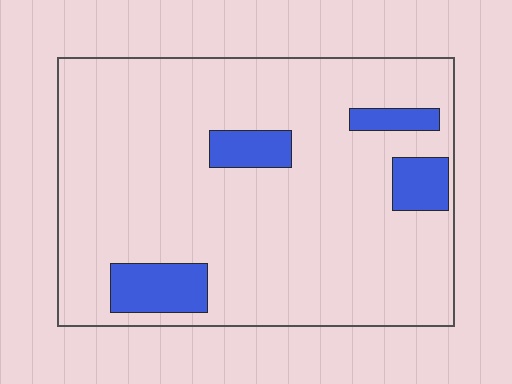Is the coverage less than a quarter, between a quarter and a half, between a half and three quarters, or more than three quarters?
Less than a quarter.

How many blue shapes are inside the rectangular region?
4.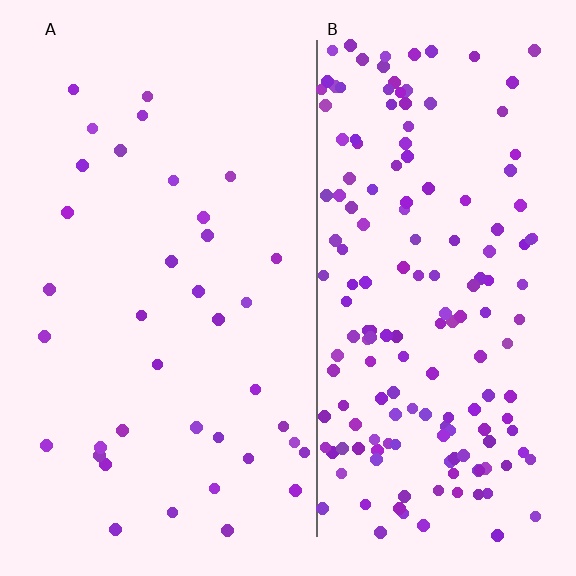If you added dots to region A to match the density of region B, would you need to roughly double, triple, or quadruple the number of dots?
Approximately quadruple.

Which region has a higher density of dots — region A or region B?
B (the right).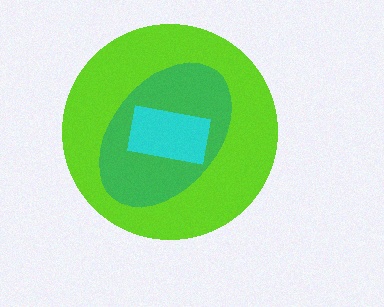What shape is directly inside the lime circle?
The green ellipse.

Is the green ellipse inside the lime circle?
Yes.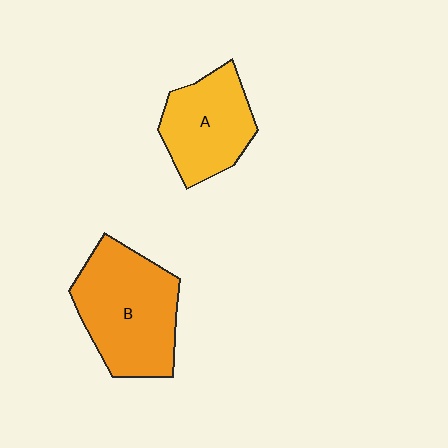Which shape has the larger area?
Shape B (orange).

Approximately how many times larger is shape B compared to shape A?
Approximately 1.4 times.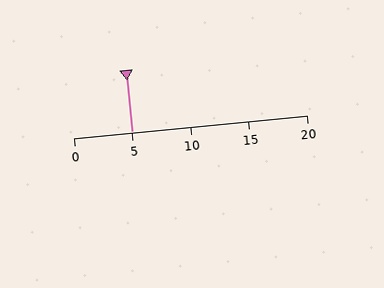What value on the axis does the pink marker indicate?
The marker indicates approximately 5.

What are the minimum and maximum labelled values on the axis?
The axis runs from 0 to 20.